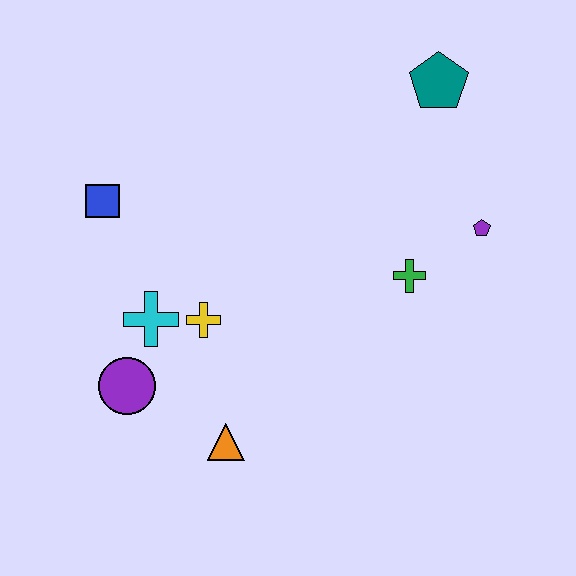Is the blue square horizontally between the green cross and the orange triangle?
No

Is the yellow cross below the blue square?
Yes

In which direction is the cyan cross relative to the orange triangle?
The cyan cross is above the orange triangle.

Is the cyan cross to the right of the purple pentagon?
No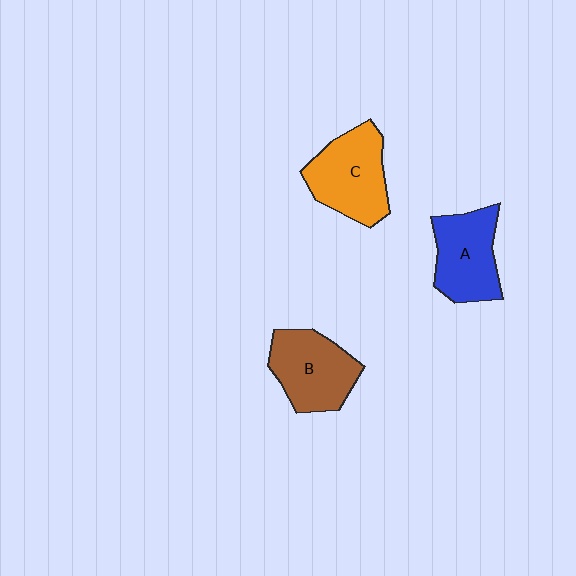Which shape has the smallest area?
Shape A (blue).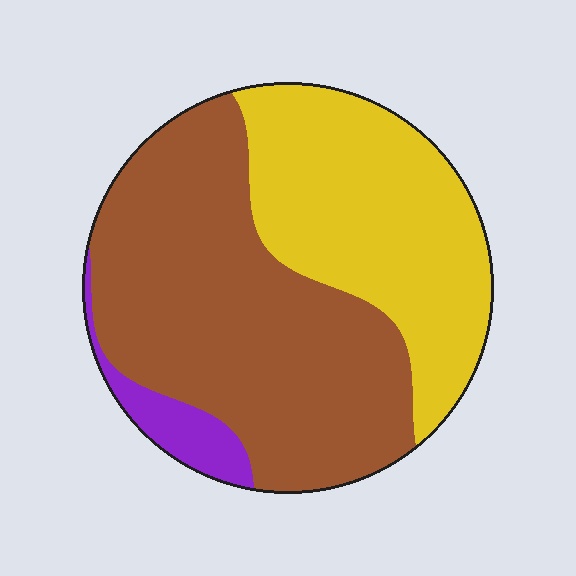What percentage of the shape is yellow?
Yellow takes up about three eighths (3/8) of the shape.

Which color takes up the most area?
Brown, at roughly 55%.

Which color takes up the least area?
Purple, at roughly 5%.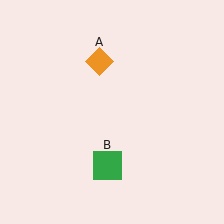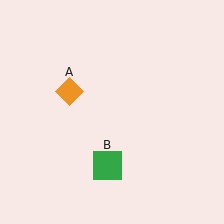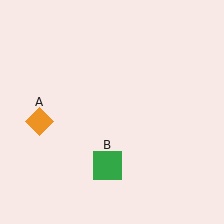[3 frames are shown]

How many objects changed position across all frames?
1 object changed position: orange diamond (object A).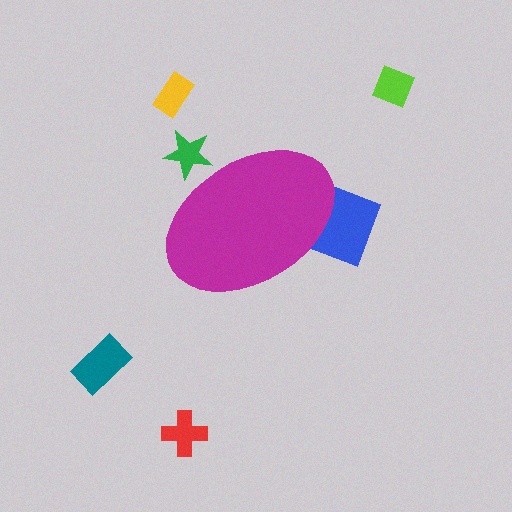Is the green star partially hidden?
Yes, the green star is partially hidden behind the magenta ellipse.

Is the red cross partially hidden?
No, the red cross is fully visible.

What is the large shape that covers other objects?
A magenta ellipse.